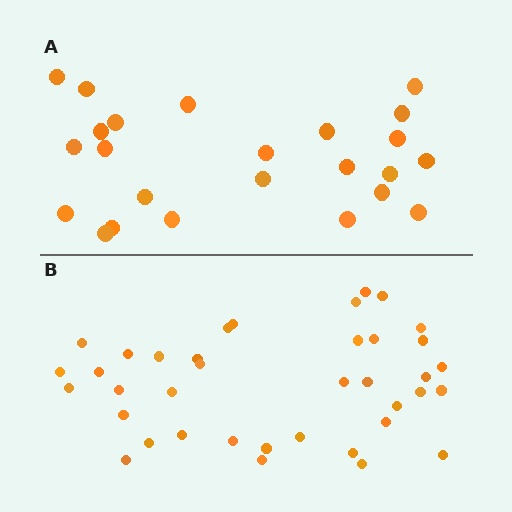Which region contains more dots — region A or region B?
Region B (the bottom region) has more dots.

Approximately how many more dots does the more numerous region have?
Region B has approximately 15 more dots than region A.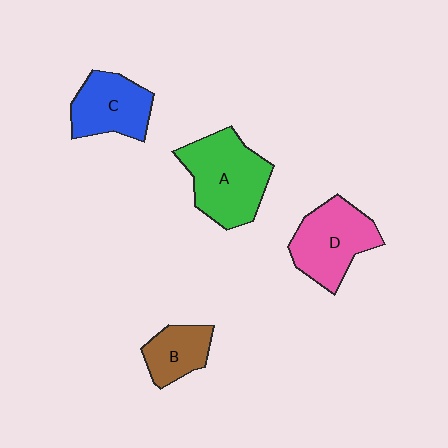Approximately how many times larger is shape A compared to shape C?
Approximately 1.4 times.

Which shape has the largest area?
Shape A (green).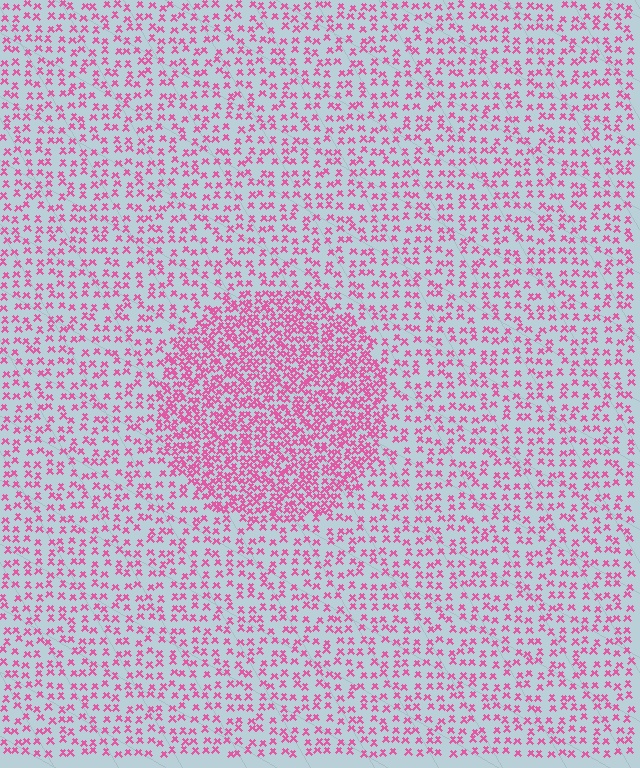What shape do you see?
I see a circle.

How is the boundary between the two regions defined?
The boundary is defined by a change in element density (approximately 2.2x ratio). All elements are the same color, size, and shape.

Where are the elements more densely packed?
The elements are more densely packed inside the circle boundary.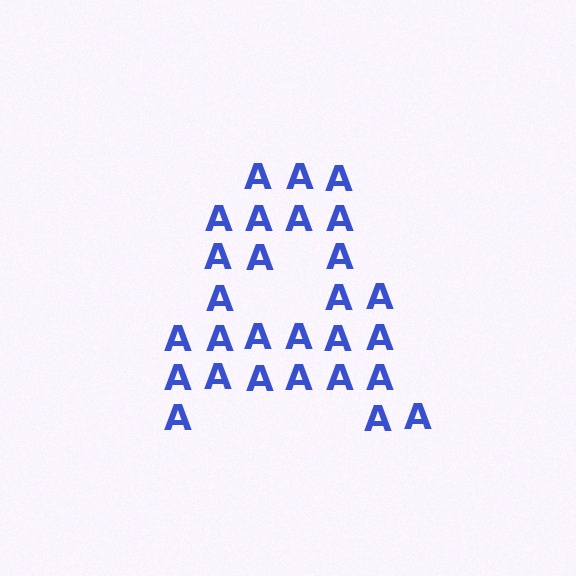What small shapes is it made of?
It is made of small letter A's.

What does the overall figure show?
The overall figure shows the letter A.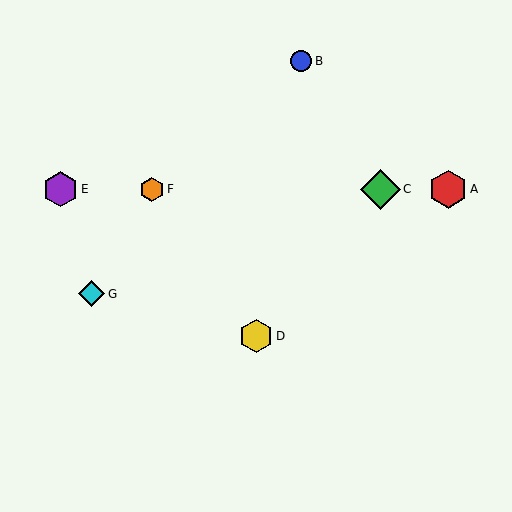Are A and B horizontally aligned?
No, A is at y≈189 and B is at y≈61.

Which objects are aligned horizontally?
Objects A, C, E, F are aligned horizontally.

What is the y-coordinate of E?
Object E is at y≈189.